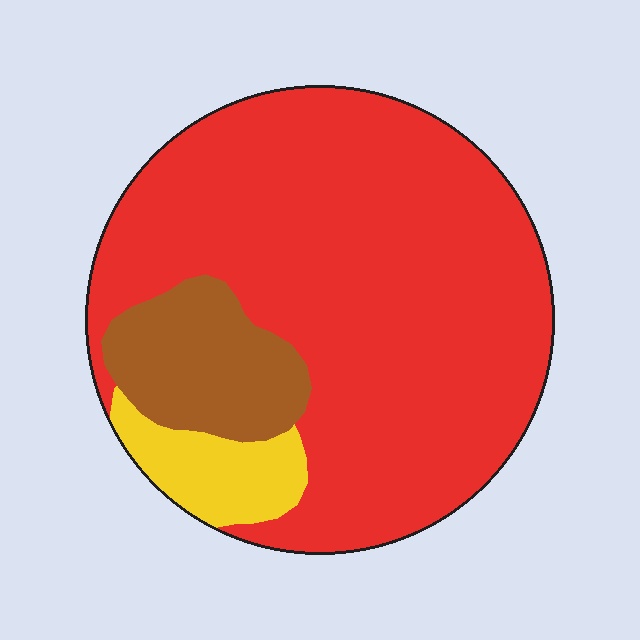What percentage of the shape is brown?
Brown covers 14% of the shape.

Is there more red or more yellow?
Red.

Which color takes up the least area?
Yellow, at roughly 10%.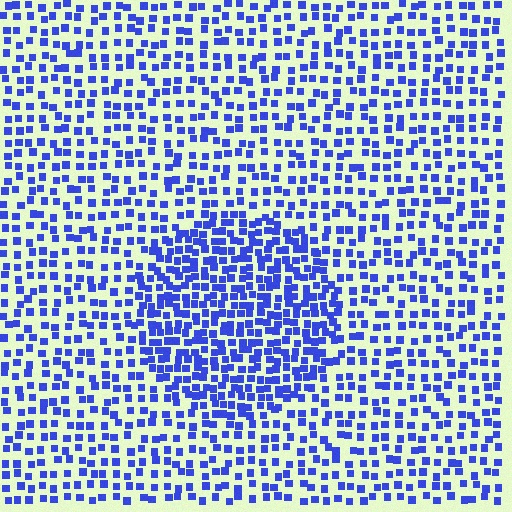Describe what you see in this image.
The image contains small blue elements arranged at two different densities. A circle-shaped region is visible where the elements are more densely packed than the surrounding area.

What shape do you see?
I see a circle.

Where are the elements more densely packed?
The elements are more densely packed inside the circle boundary.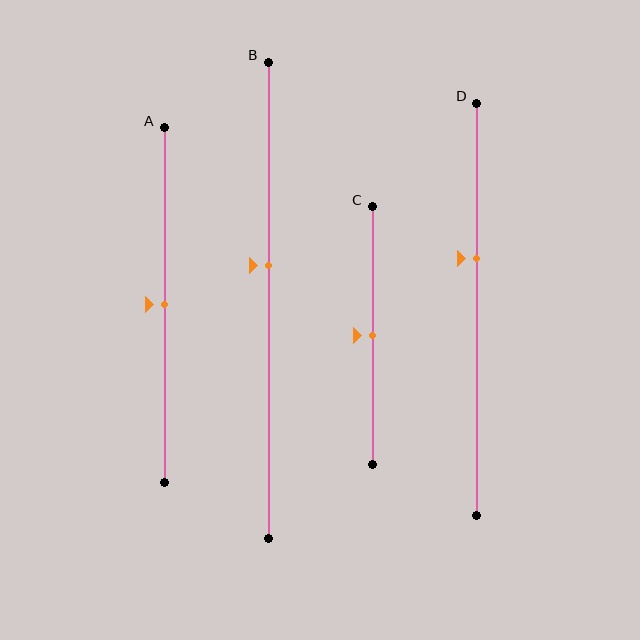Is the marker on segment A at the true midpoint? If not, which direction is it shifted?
Yes, the marker on segment A is at the true midpoint.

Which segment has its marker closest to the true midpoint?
Segment A has its marker closest to the true midpoint.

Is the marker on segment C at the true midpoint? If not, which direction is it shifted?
Yes, the marker on segment C is at the true midpoint.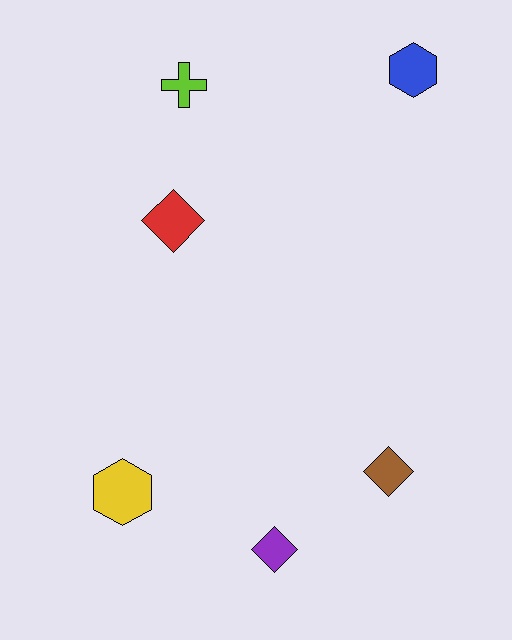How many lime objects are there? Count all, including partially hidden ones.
There is 1 lime object.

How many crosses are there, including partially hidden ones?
There is 1 cross.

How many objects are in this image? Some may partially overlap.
There are 6 objects.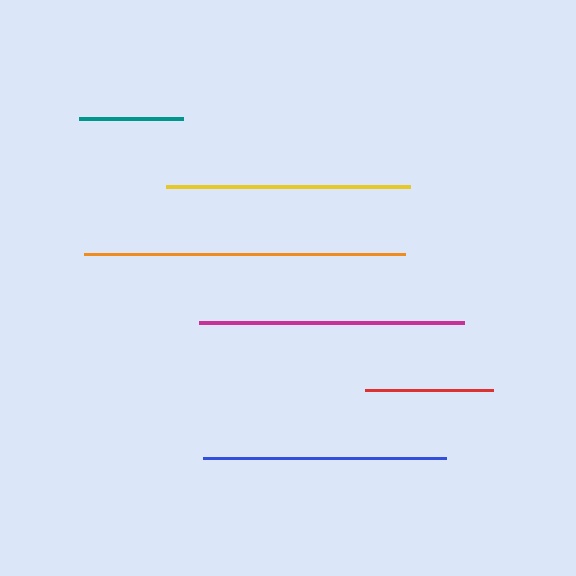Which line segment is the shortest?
The teal line is the shortest at approximately 104 pixels.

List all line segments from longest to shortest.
From longest to shortest: orange, magenta, yellow, blue, red, teal.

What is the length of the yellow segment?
The yellow segment is approximately 244 pixels long.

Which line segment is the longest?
The orange line is the longest at approximately 321 pixels.